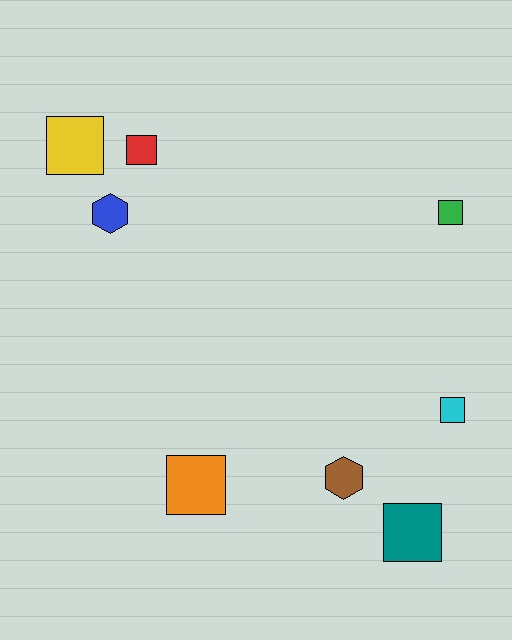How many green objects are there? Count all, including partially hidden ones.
There is 1 green object.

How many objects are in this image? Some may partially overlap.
There are 8 objects.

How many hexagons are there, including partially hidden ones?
There are 2 hexagons.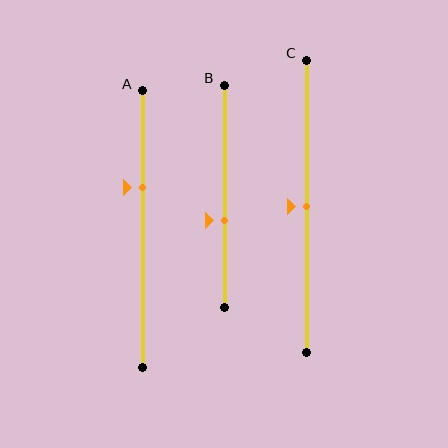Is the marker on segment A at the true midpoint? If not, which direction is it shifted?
No, the marker on segment A is shifted upward by about 15% of the segment length.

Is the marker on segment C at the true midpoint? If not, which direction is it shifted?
Yes, the marker on segment C is at the true midpoint.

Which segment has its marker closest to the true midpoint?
Segment C has its marker closest to the true midpoint.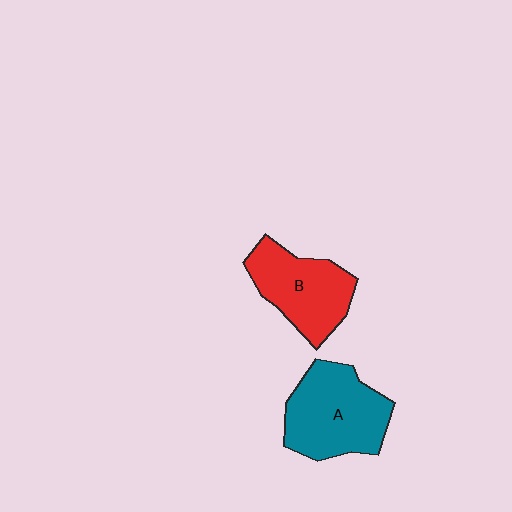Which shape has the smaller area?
Shape B (red).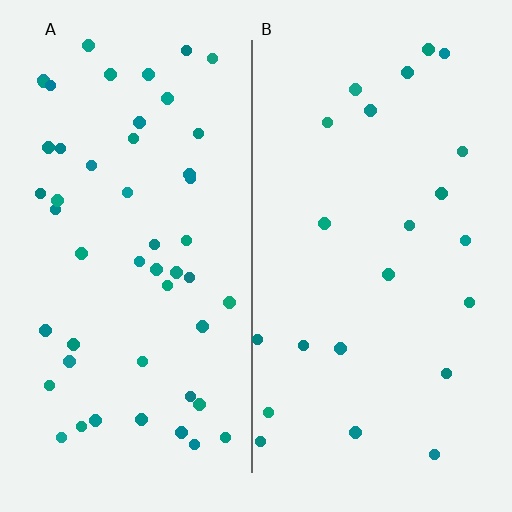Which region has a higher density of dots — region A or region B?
A (the left).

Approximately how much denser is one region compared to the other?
Approximately 2.2× — region A over region B.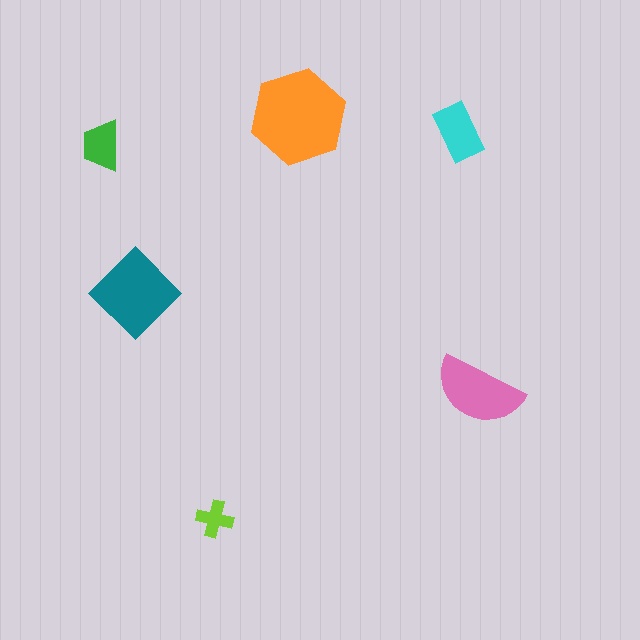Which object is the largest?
The orange hexagon.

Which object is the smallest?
The lime cross.